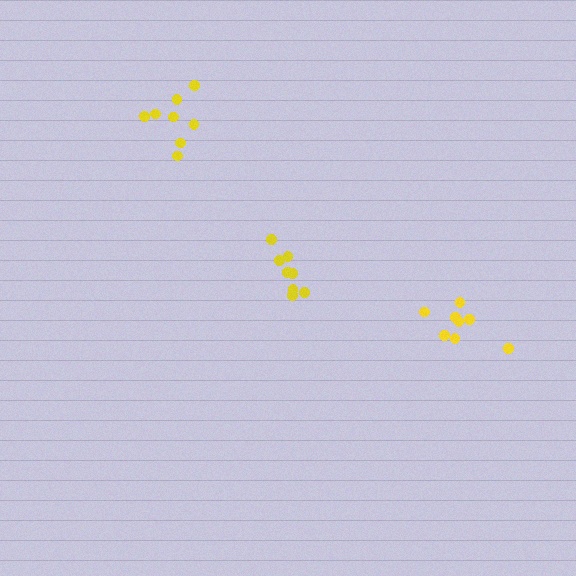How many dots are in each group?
Group 1: 8 dots, Group 2: 8 dots, Group 3: 8 dots (24 total).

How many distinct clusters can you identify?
There are 3 distinct clusters.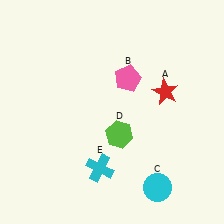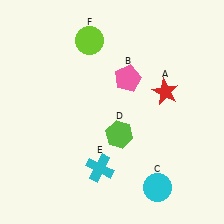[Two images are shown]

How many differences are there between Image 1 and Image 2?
There is 1 difference between the two images.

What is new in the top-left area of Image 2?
A lime circle (F) was added in the top-left area of Image 2.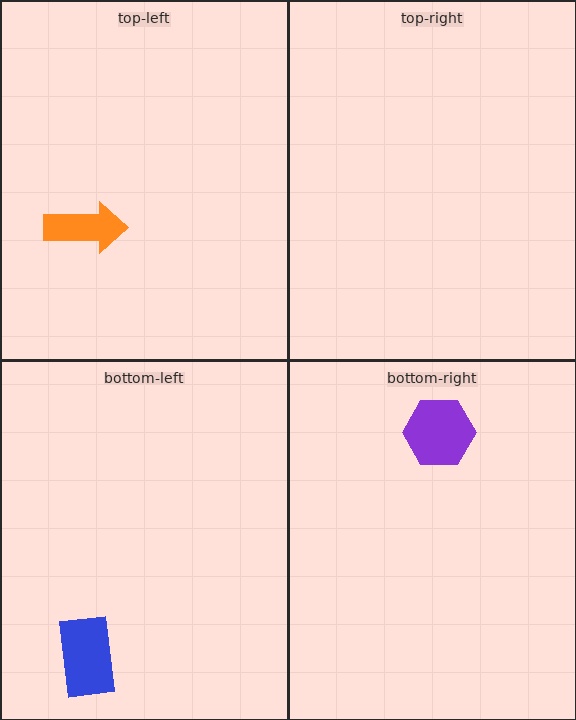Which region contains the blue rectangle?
The bottom-left region.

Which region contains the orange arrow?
The top-left region.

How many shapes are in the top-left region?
1.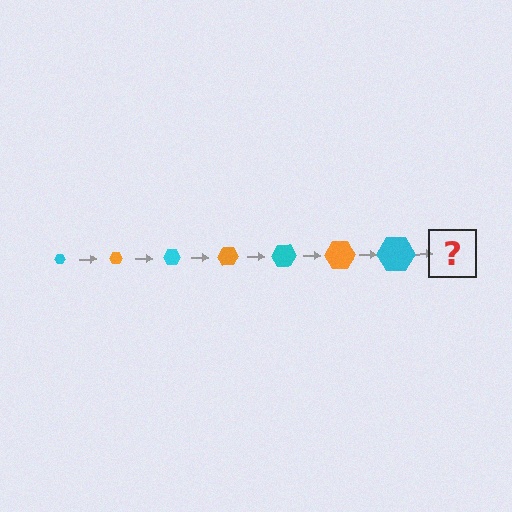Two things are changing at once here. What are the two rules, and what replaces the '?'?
The two rules are that the hexagon grows larger each step and the color cycles through cyan and orange. The '?' should be an orange hexagon, larger than the previous one.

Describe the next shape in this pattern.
It should be an orange hexagon, larger than the previous one.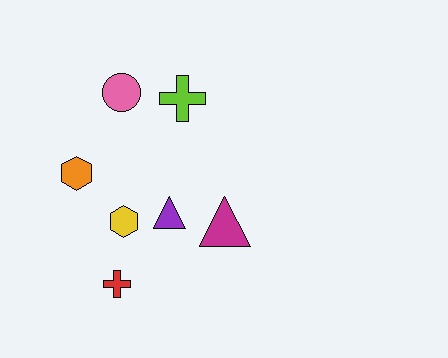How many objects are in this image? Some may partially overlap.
There are 7 objects.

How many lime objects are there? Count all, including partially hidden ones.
There is 1 lime object.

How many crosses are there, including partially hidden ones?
There are 2 crosses.